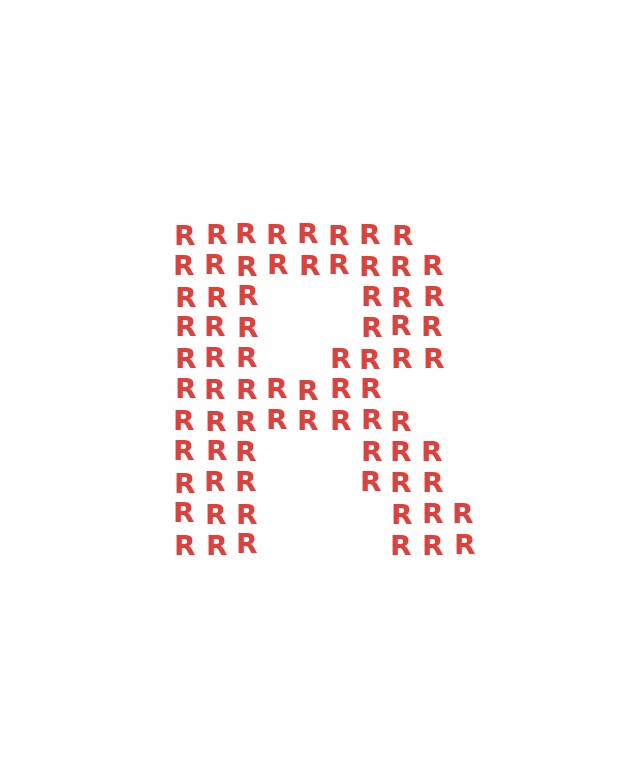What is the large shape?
The large shape is the letter R.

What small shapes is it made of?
It is made of small letter R's.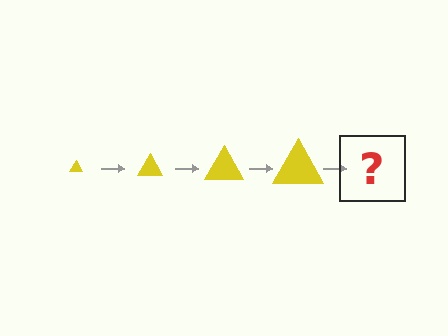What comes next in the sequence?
The next element should be a yellow triangle, larger than the previous one.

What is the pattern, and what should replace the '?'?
The pattern is that the triangle gets progressively larger each step. The '?' should be a yellow triangle, larger than the previous one.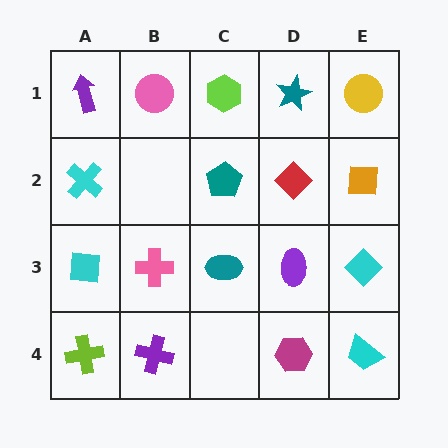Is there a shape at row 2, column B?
No, that cell is empty.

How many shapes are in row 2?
4 shapes.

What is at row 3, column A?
A cyan square.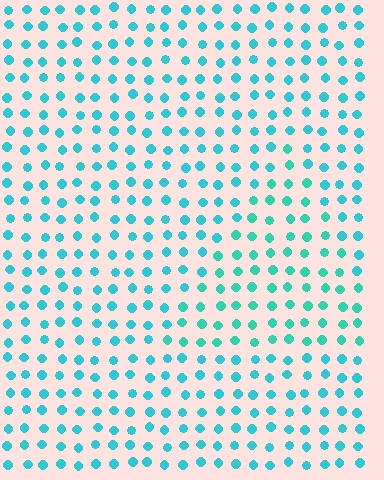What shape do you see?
I see a triangle.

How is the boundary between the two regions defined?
The boundary is defined purely by a slight shift in hue (about 17 degrees). Spacing, size, and orientation are identical on both sides.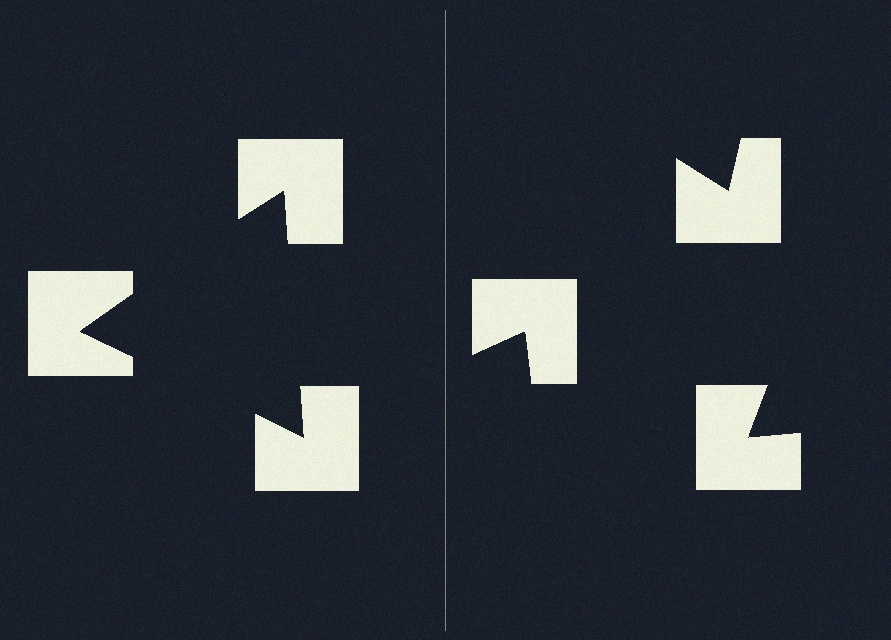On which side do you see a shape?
An illusory triangle appears on the left side. On the right side the wedge cuts are rotated, so no coherent shape forms.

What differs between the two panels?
The notched squares are positioned identically on both sides; only the wedge orientations differ. On the left they align to a triangle; on the right they are misaligned.